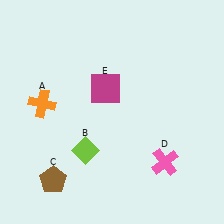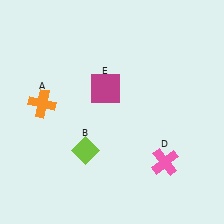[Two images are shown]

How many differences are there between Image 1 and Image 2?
There is 1 difference between the two images.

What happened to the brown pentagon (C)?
The brown pentagon (C) was removed in Image 2. It was in the bottom-left area of Image 1.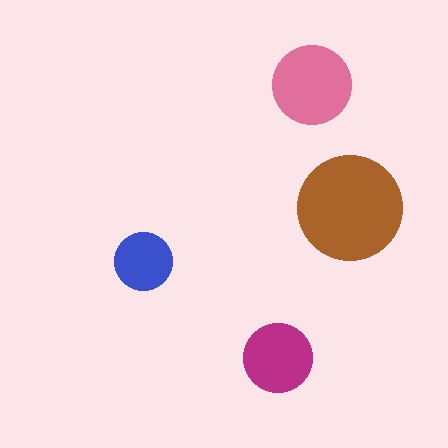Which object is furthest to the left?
The blue circle is leftmost.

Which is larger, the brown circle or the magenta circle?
The brown one.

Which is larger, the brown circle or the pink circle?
The brown one.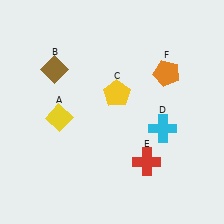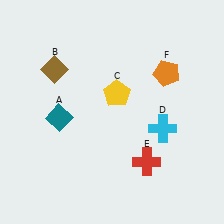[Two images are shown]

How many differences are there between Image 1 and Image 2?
There is 1 difference between the two images.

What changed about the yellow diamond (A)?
In Image 1, A is yellow. In Image 2, it changed to teal.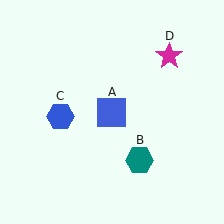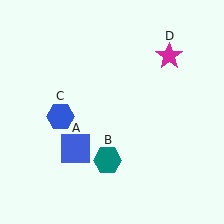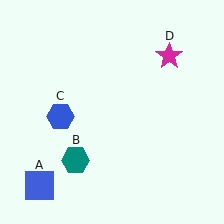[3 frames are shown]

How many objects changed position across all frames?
2 objects changed position: blue square (object A), teal hexagon (object B).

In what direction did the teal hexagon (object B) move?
The teal hexagon (object B) moved left.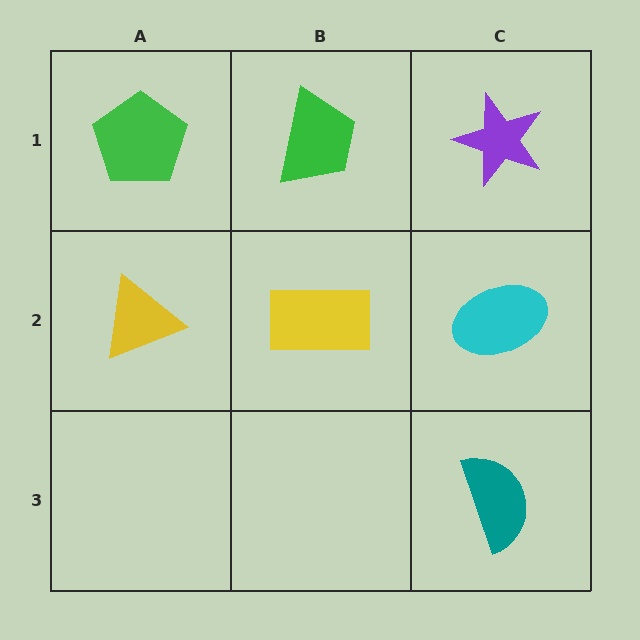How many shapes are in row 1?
3 shapes.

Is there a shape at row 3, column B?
No, that cell is empty.